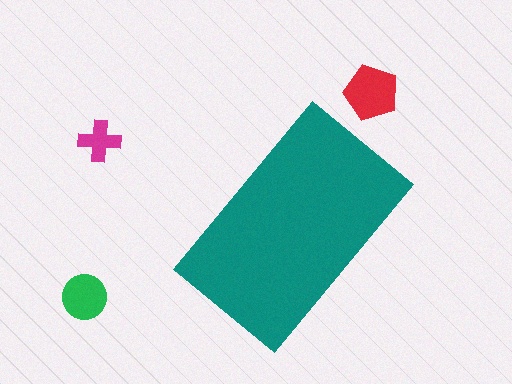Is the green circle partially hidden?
No, the green circle is fully visible.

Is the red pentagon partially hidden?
No, the red pentagon is fully visible.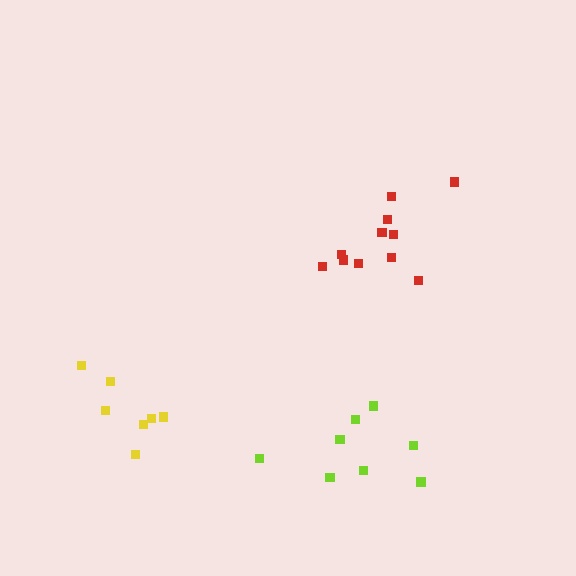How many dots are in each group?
Group 1: 11 dots, Group 2: 8 dots, Group 3: 7 dots (26 total).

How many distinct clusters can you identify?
There are 3 distinct clusters.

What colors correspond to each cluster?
The clusters are colored: red, lime, yellow.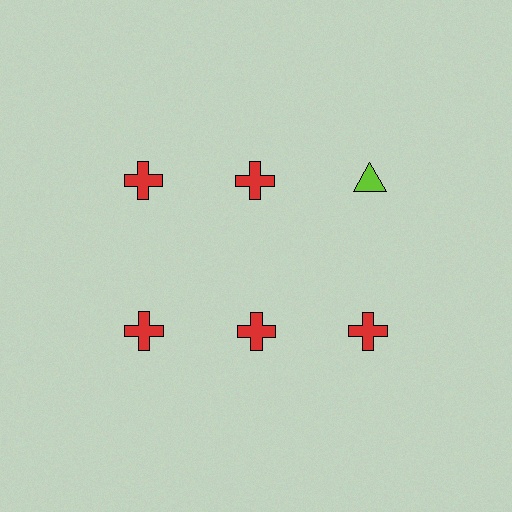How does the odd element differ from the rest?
It differs in both color (lime instead of red) and shape (triangle instead of cross).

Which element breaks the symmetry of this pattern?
The lime triangle in the top row, center column breaks the symmetry. All other shapes are red crosses.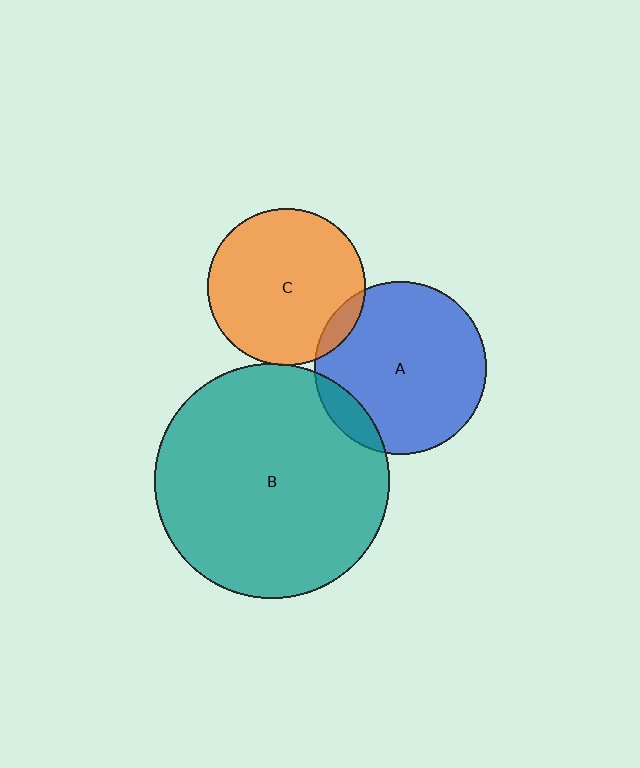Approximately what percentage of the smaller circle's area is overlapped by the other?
Approximately 10%.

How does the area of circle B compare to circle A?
Approximately 1.9 times.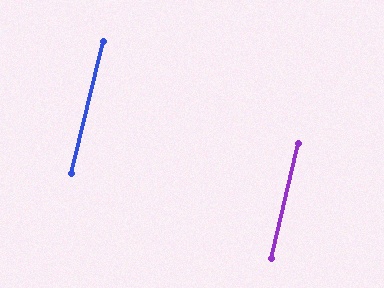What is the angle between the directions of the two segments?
Approximately 1 degree.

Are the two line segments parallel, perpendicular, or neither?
Parallel — their directions differ by only 0.9°.